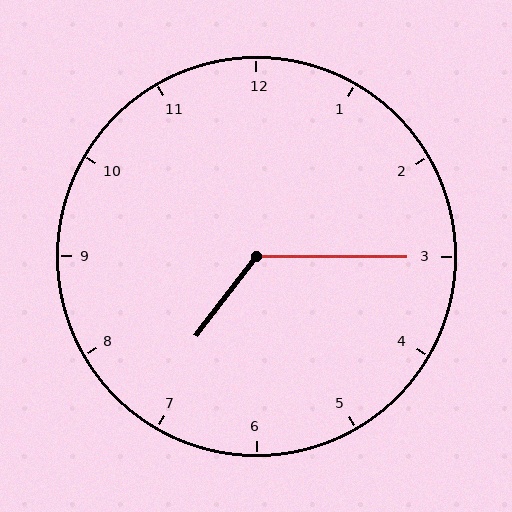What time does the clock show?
7:15.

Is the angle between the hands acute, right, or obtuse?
It is obtuse.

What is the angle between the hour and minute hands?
Approximately 128 degrees.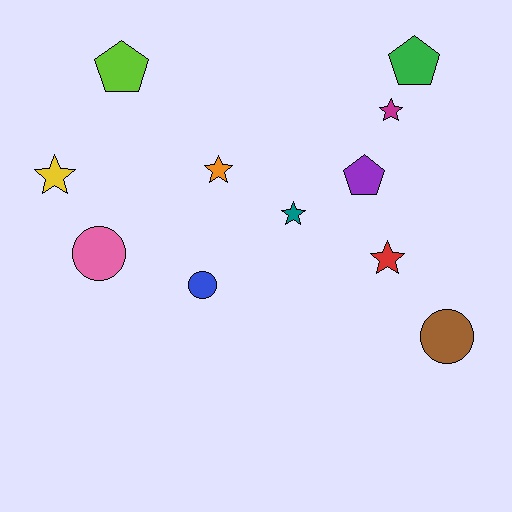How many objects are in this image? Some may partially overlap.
There are 11 objects.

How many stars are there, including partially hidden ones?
There are 5 stars.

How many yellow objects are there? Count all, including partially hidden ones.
There is 1 yellow object.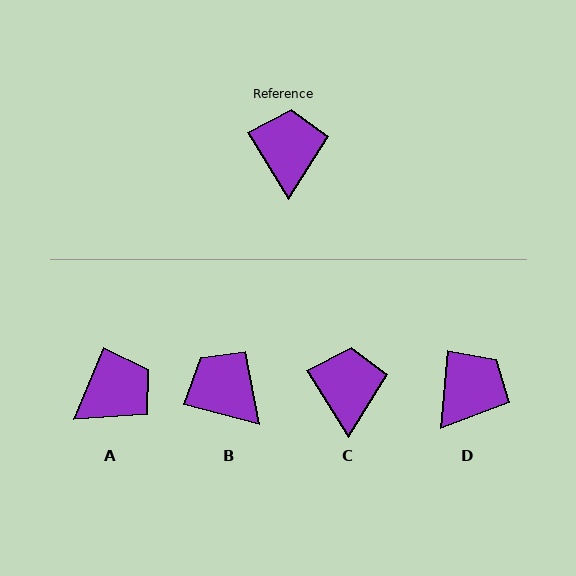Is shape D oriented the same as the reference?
No, it is off by about 37 degrees.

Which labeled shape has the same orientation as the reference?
C.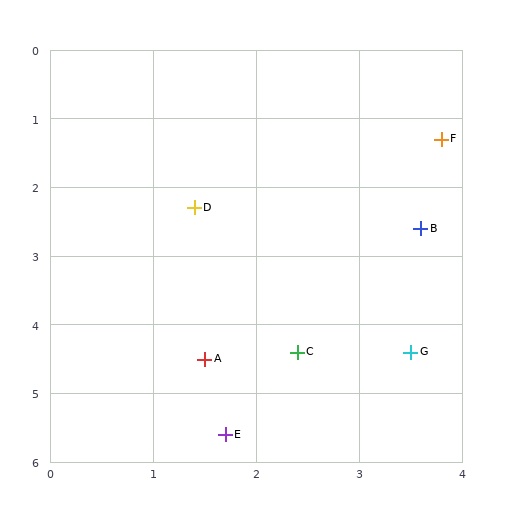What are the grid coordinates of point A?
Point A is at approximately (1.5, 4.5).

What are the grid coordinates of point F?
Point F is at approximately (3.8, 1.3).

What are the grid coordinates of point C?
Point C is at approximately (2.4, 4.4).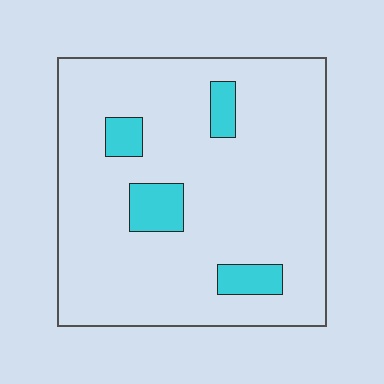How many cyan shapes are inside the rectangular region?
4.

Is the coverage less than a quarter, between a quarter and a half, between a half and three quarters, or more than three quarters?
Less than a quarter.